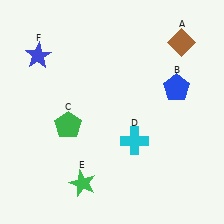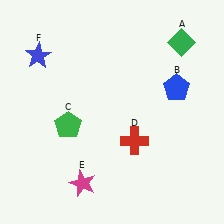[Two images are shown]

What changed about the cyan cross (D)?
In Image 1, D is cyan. In Image 2, it changed to red.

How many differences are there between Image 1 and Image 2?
There are 3 differences between the two images.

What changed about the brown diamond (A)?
In Image 1, A is brown. In Image 2, it changed to green.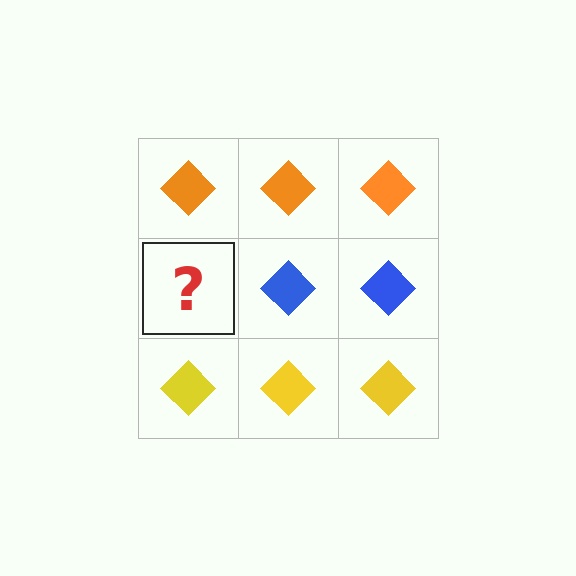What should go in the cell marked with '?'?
The missing cell should contain a blue diamond.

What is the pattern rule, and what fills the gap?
The rule is that each row has a consistent color. The gap should be filled with a blue diamond.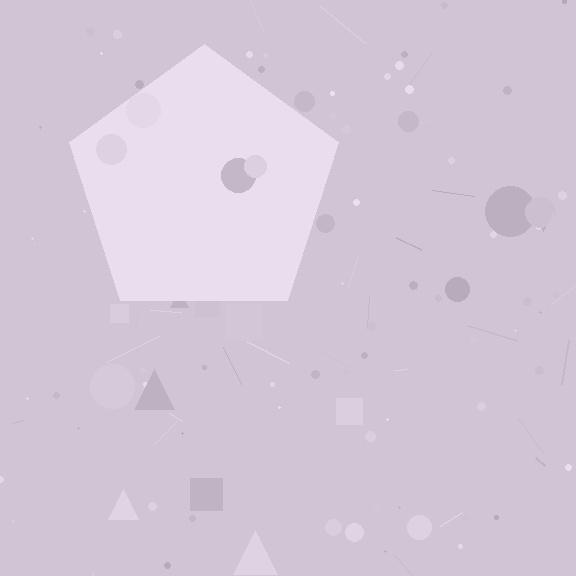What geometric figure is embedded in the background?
A pentagon is embedded in the background.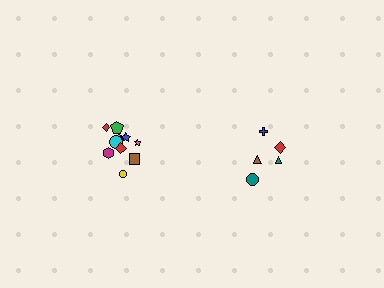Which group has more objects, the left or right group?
The left group.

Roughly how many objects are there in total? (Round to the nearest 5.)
Roughly 15 objects in total.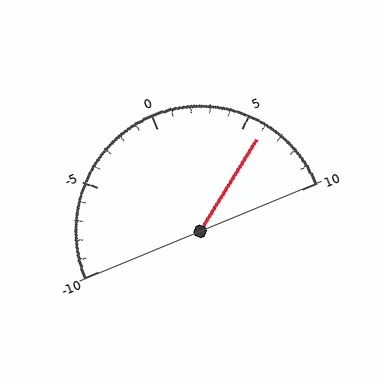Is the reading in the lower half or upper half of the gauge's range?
The reading is in the upper half of the range (-10 to 10).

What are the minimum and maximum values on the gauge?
The gauge ranges from -10 to 10.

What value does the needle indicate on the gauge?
The needle indicates approximately 6.